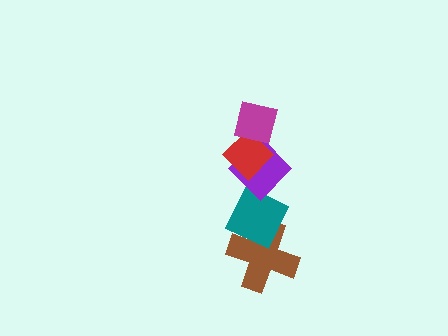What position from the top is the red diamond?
The red diamond is 2nd from the top.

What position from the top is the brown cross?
The brown cross is 5th from the top.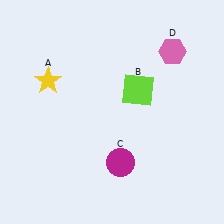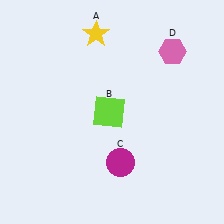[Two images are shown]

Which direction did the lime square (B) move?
The lime square (B) moved left.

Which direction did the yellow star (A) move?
The yellow star (A) moved right.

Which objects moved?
The objects that moved are: the yellow star (A), the lime square (B).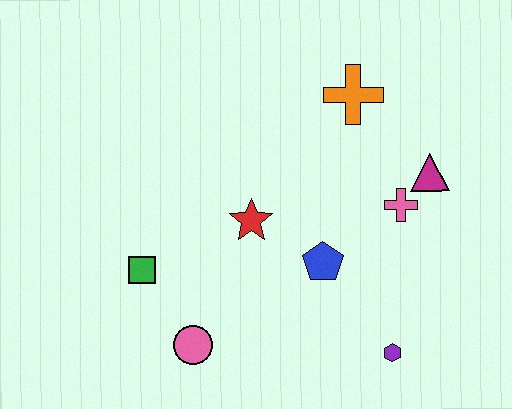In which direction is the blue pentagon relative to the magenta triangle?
The blue pentagon is to the left of the magenta triangle.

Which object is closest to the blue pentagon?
The red star is closest to the blue pentagon.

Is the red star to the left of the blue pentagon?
Yes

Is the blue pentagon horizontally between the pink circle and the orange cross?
Yes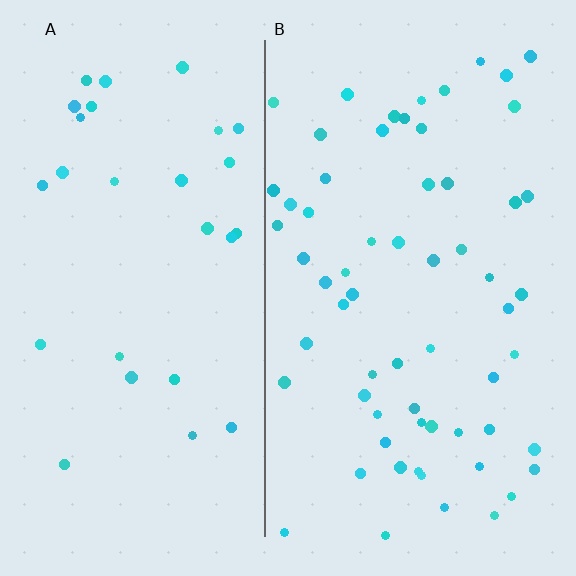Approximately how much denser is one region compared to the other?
Approximately 2.2× — region B over region A.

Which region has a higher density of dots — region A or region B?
B (the right).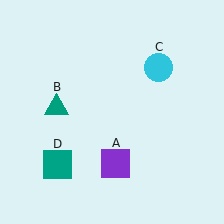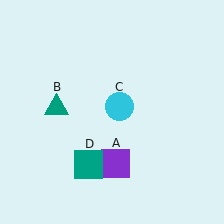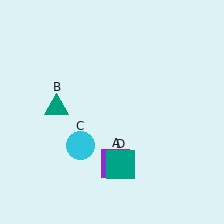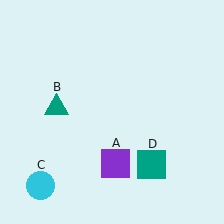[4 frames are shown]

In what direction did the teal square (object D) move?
The teal square (object D) moved right.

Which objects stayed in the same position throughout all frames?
Purple square (object A) and teal triangle (object B) remained stationary.